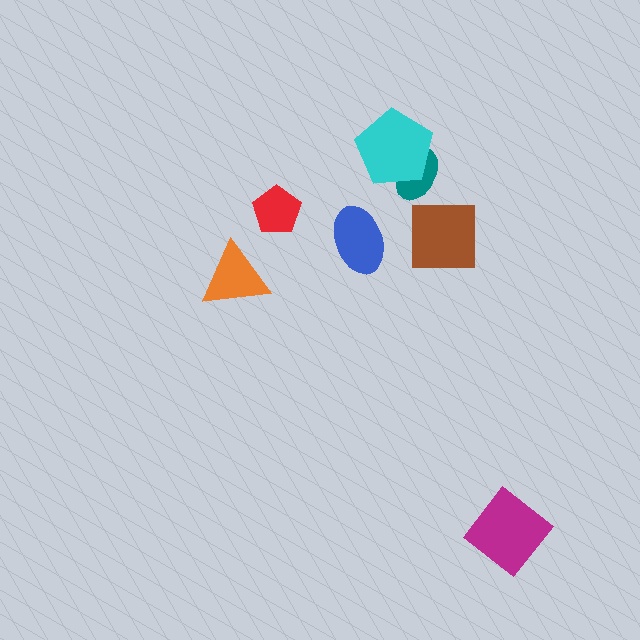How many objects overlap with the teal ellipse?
1 object overlaps with the teal ellipse.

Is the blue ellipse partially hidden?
No, no other shape covers it.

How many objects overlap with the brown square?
0 objects overlap with the brown square.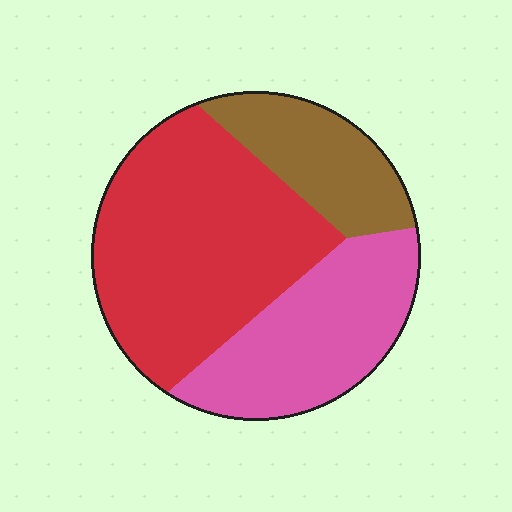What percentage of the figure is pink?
Pink takes up about one third (1/3) of the figure.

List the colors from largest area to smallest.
From largest to smallest: red, pink, brown.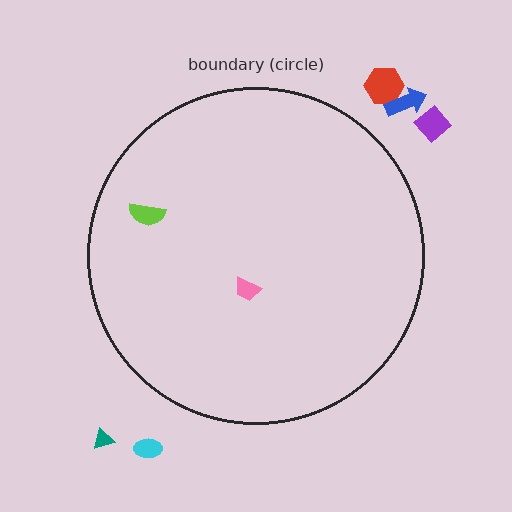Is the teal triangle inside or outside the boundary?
Outside.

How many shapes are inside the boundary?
2 inside, 5 outside.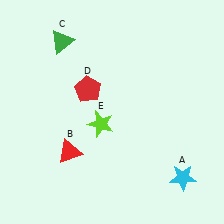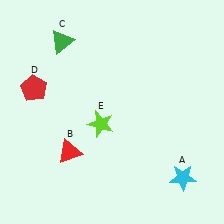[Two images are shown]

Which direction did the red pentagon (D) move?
The red pentagon (D) moved left.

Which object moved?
The red pentagon (D) moved left.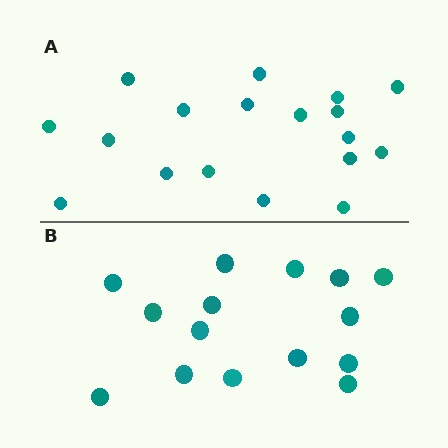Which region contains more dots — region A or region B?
Region A (the top region) has more dots.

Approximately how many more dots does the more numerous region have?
Region A has just a few more — roughly 2 or 3 more dots than region B.